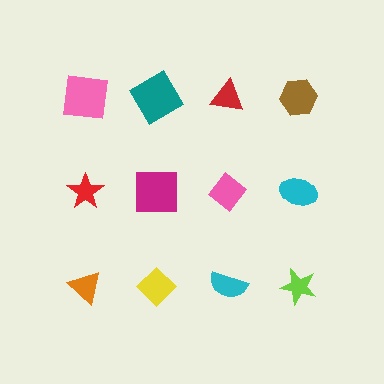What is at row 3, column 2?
A yellow diamond.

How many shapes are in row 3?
4 shapes.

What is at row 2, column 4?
A cyan ellipse.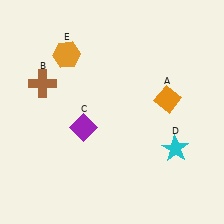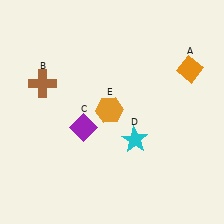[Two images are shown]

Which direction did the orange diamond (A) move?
The orange diamond (A) moved up.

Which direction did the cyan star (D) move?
The cyan star (D) moved left.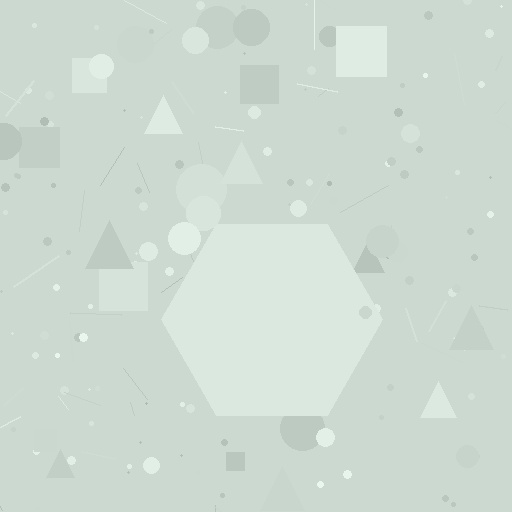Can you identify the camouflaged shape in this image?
The camouflaged shape is a hexagon.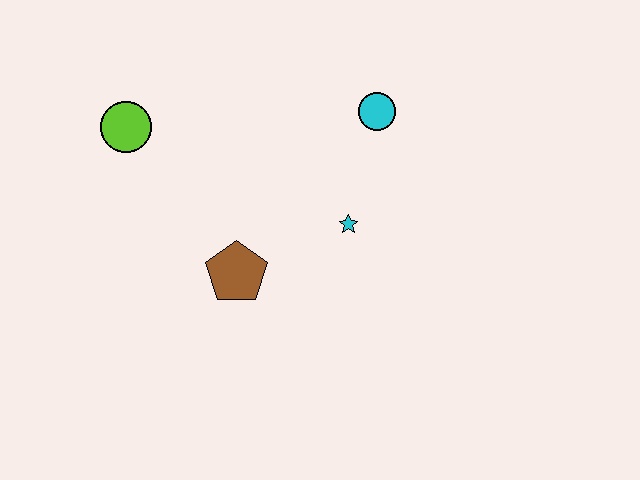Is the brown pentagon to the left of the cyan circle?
Yes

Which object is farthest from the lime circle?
The cyan circle is farthest from the lime circle.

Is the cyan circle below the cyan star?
No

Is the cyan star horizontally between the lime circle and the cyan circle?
Yes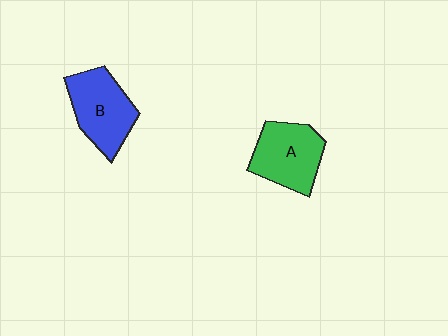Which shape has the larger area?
Shape B (blue).